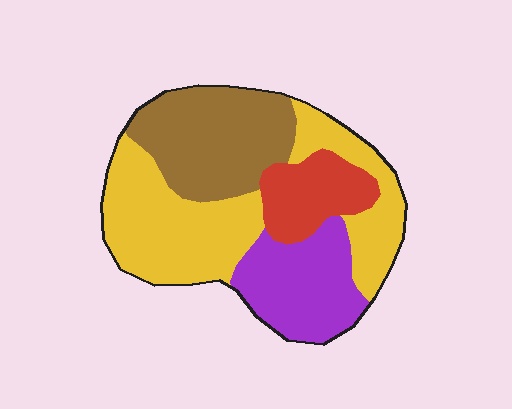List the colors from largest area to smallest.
From largest to smallest: yellow, brown, purple, red.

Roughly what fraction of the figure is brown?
Brown takes up about one quarter (1/4) of the figure.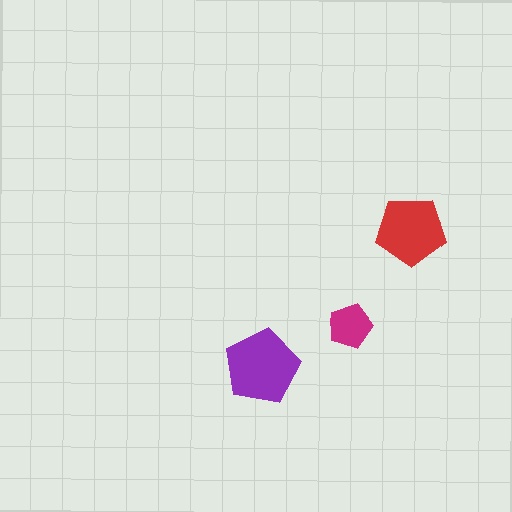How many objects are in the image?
There are 3 objects in the image.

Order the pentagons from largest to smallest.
the purple one, the red one, the magenta one.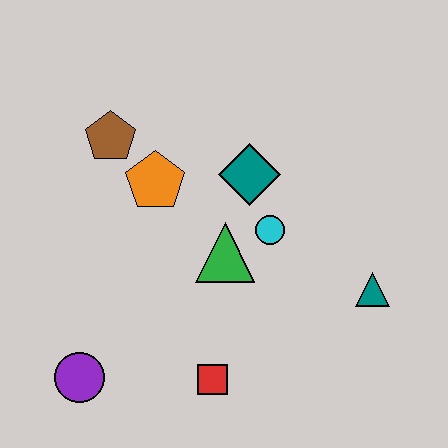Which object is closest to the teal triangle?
The cyan circle is closest to the teal triangle.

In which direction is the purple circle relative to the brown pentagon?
The purple circle is below the brown pentagon.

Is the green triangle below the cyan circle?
Yes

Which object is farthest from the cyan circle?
The purple circle is farthest from the cyan circle.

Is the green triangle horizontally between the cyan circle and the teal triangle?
No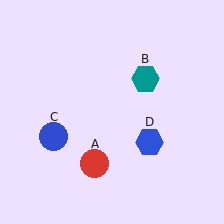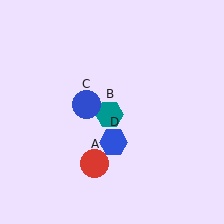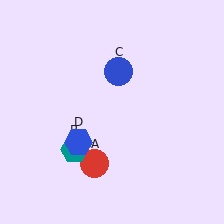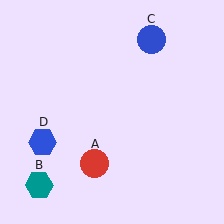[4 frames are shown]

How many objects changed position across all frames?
3 objects changed position: teal hexagon (object B), blue circle (object C), blue hexagon (object D).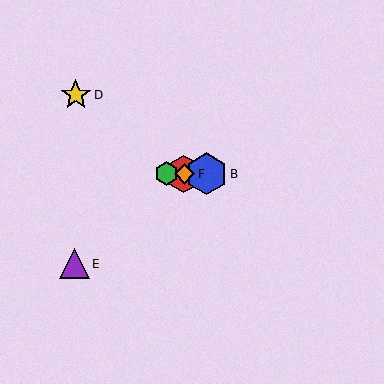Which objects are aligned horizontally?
Objects A, B, C, F are aligned horizontally.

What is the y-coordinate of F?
Object F is at y≈174.